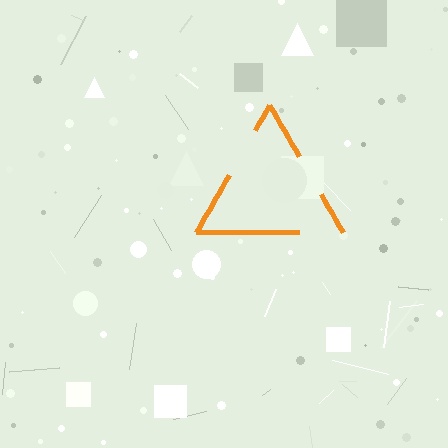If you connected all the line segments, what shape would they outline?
They would outline a triangle.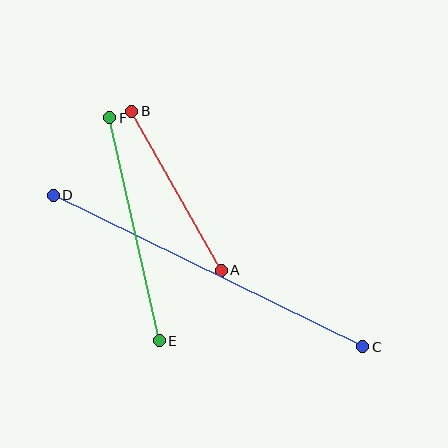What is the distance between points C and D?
The distance is approximately 344 pixels.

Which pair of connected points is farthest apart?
Points C and D are farthest apart.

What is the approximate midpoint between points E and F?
The midpoint is at approximately (135, 229) pixels.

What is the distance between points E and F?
The distance is approximately 228 pixels.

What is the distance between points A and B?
The distance is approximately 182 pixels.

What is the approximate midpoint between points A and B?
The midpoint is at approximately (177, 191) pixels.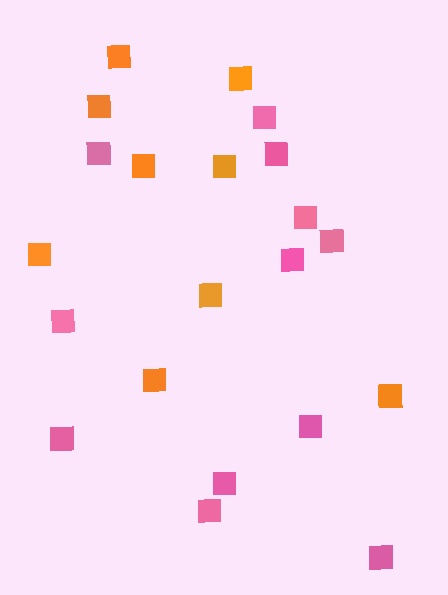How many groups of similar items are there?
There are 2 groups: one group of pink squares (12) and one group of orange squares (9).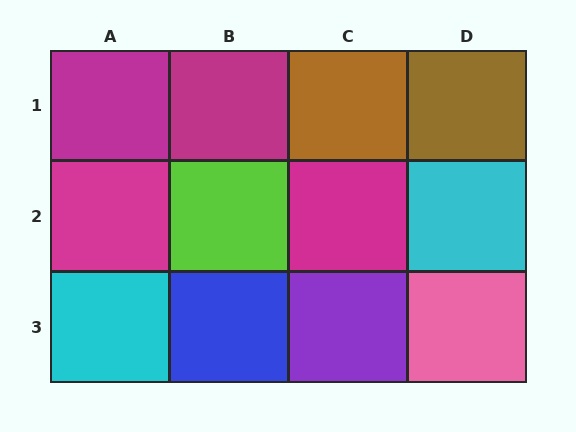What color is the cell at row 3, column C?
Purple.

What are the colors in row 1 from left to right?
Magenta, magenta, brown, brown.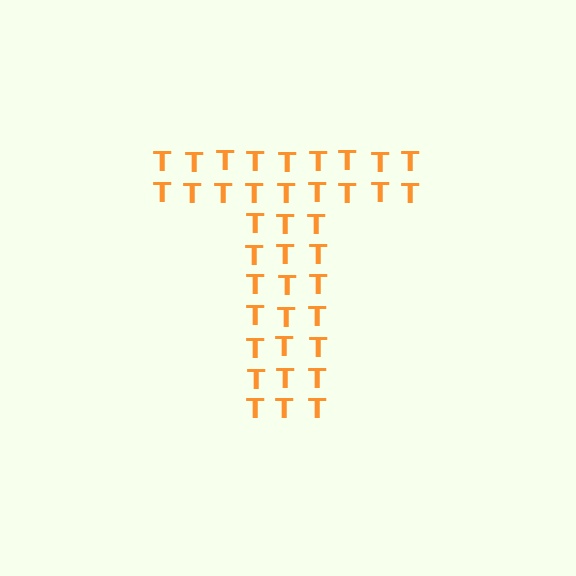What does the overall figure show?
The overall figure shows the letter T.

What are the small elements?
The small elements are letter T's.